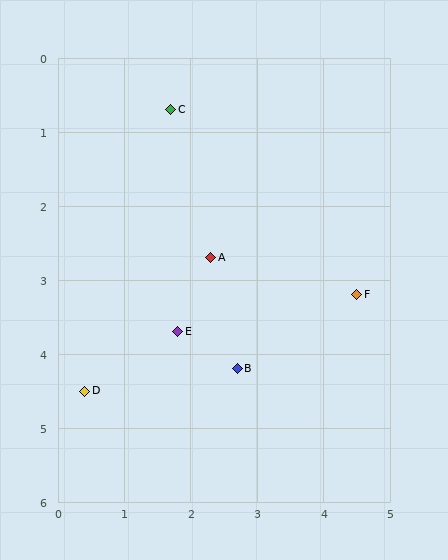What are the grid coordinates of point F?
Point F is at approximately (4.5, 3.2).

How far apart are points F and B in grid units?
Points F and B are about 2.1 grid units apart.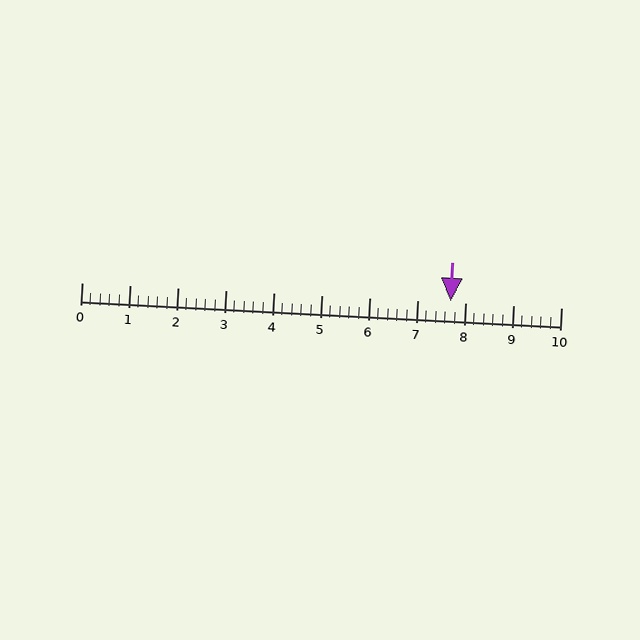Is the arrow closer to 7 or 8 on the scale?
The arrow is closer to 8.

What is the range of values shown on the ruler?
The ruler shows values from 0 to 10.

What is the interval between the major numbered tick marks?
The major tick marks are spaced 1 units apart.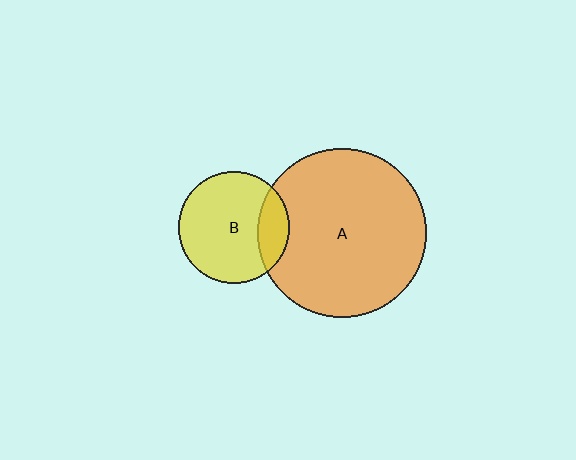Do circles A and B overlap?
Yes.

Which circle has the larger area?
Circle A (orange).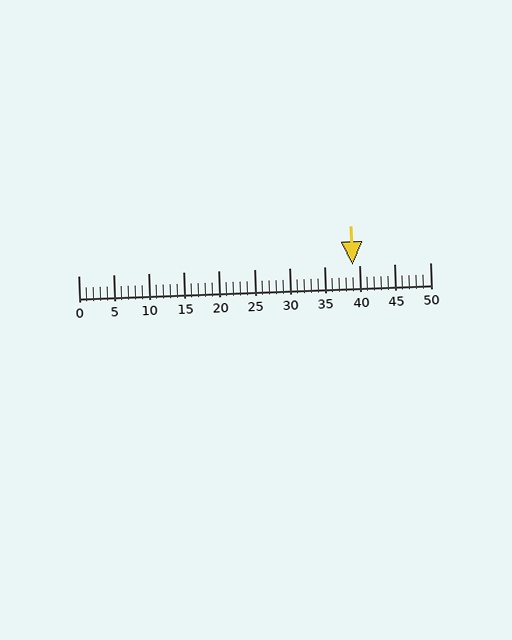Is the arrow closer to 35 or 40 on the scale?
The arrow is closer to 40.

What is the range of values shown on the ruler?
The ruler shows values from 0 to 50.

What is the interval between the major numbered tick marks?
The major tick marks are spaced 5 units apart.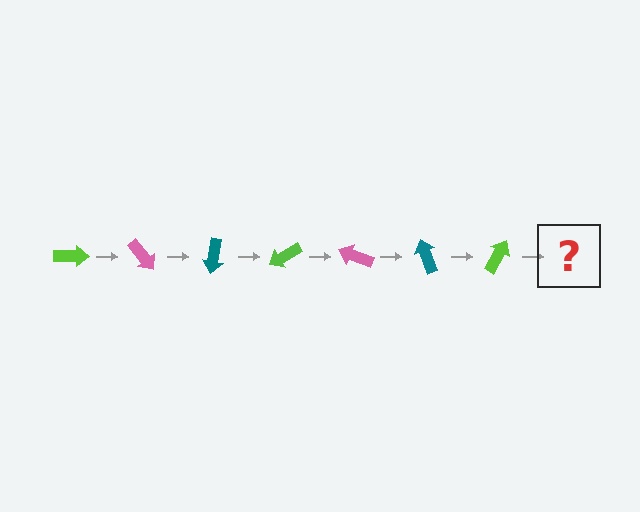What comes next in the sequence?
The next element should be a pink arrow, rotated 350 degrees from the start.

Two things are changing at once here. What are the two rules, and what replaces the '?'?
The two rules are that it rotates 50 degrees each step and the color cycles through lime, pink, and teal. The '?' should be a pink arrow, rotated 350 degrees from the start.